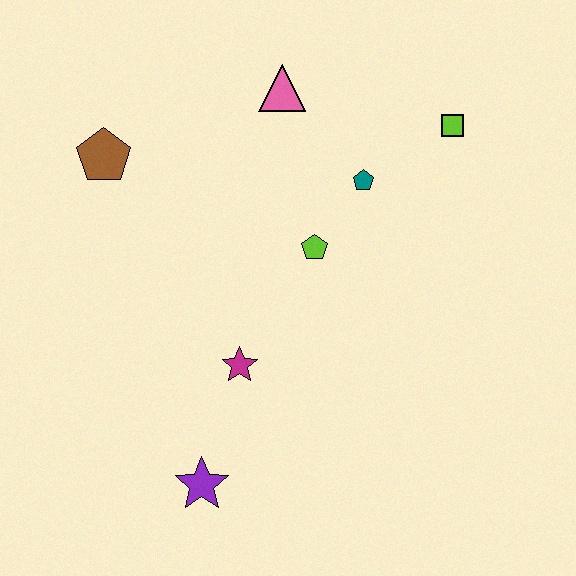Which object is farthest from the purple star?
The lime square is farthest from the purple star.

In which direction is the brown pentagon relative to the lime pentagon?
The brown pentagon is to the left of the lime pentagon.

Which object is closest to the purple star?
The magenta star is closest to the purple star.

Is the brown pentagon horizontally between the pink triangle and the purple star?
No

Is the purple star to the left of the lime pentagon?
Yes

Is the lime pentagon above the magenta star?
Yes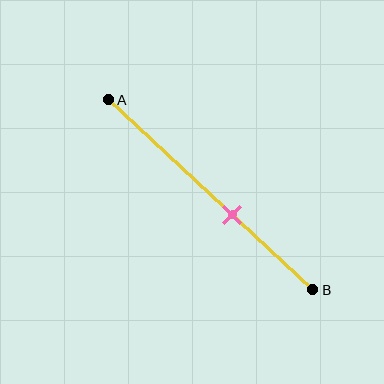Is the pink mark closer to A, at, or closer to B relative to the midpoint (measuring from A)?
The pink mark is closer to point B than the midpoint of segment AB.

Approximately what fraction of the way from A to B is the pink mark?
The pink mark is approximately 60% of the way from A to B.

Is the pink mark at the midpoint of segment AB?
No, the mark is at about 60% from A, not at the 50% midpoint.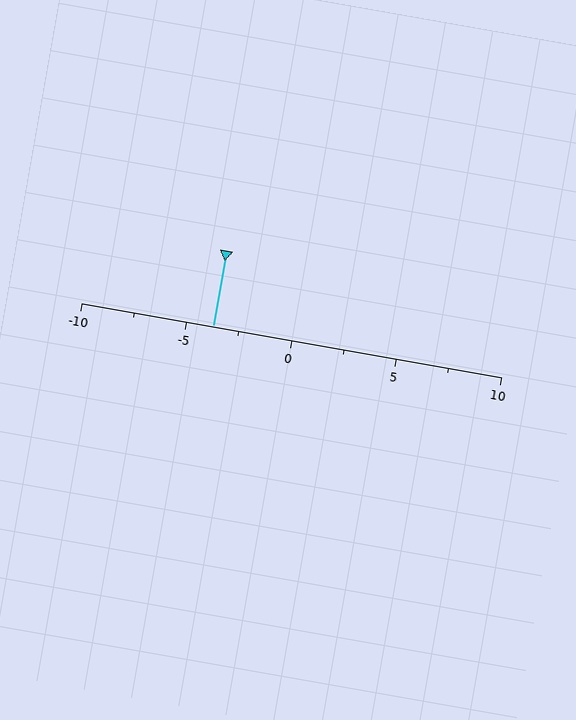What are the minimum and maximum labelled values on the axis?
The axis runs from -10 to 10.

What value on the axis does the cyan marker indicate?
The marker indicates approximately -3.8.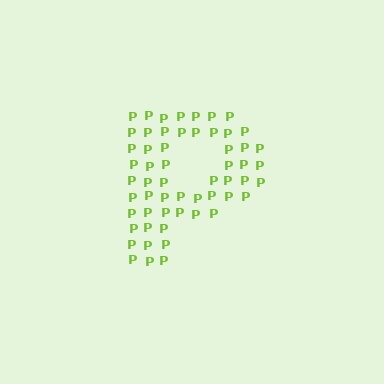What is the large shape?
The large shape is the letter P.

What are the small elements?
The small elements are letter P's.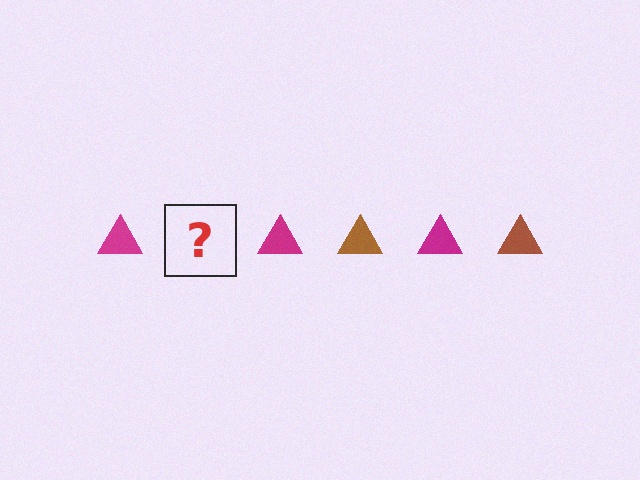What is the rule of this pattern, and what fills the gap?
The rule is that the pattern cycles through magenta, brown triangles. The gap should be filled with a brown triangle.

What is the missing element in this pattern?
The missing element is a brown triangle.